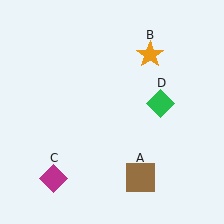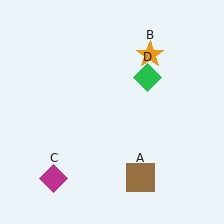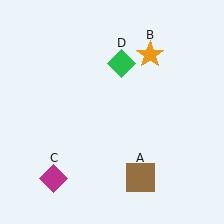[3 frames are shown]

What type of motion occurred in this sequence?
The green diamond (object D) rotated counterclockwise around the center of the scene.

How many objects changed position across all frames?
1 object changed position: green diamond (object D).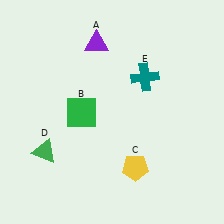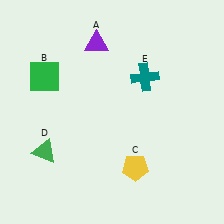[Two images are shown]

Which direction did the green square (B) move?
The green square (B) moved left.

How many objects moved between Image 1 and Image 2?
1 object moved between the two images.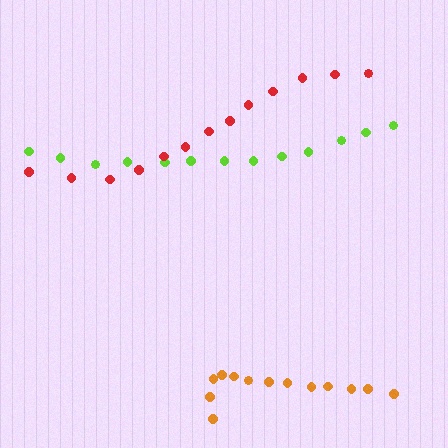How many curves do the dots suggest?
There are 3 distinct paths.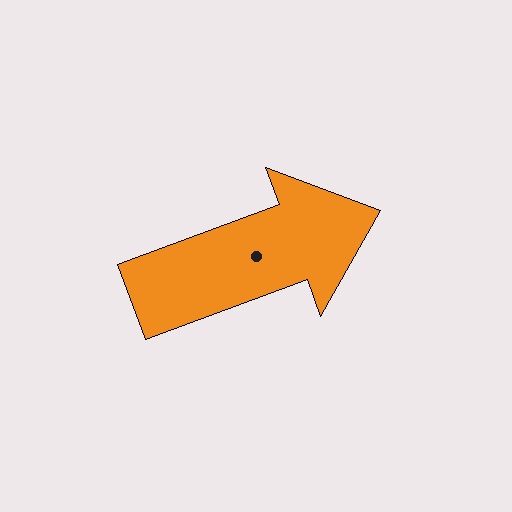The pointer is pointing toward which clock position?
Roughly 2 o'clock.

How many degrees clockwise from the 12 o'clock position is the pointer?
Approximately 70 degrees.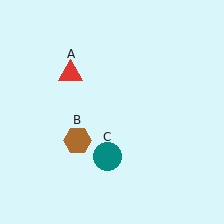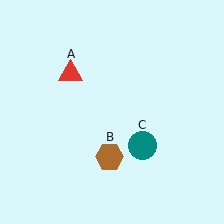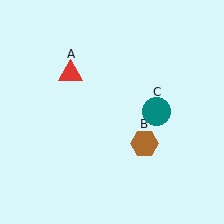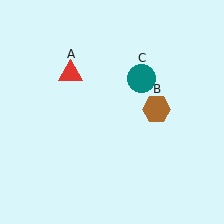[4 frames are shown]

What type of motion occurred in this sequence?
The brown hexagon (object B), teal circle (object C) rotated counterclockwise around the center of the scene.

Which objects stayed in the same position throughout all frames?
Red triangle (object A) remained stationary.